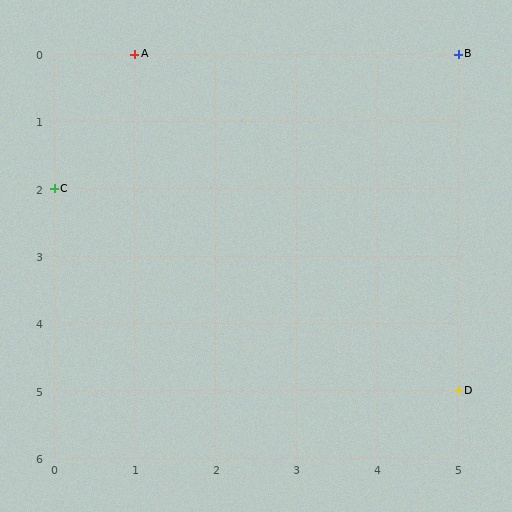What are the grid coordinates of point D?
Point D is at grid coordinates (5, 5).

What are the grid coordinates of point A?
Point A is at grid coordinates (1, 0).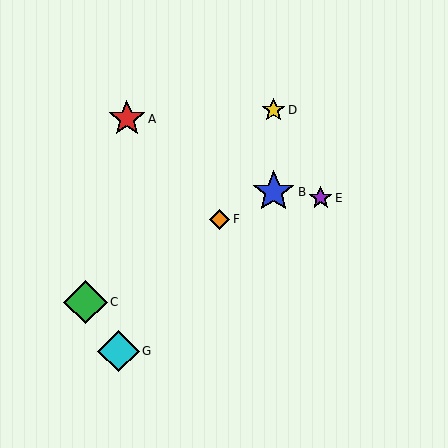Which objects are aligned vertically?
Objects B, D are aligned vertically.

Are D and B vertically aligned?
Yes, both are at x≈274.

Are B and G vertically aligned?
No, B is at x≈274 and G is at x≈118.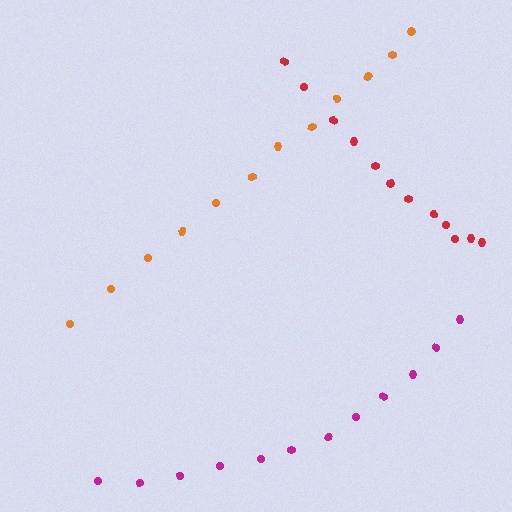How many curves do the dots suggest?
There are 3 distinct paths.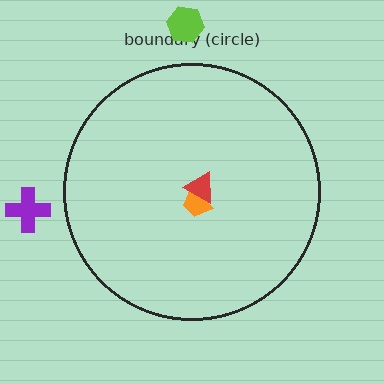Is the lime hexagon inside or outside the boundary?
Outside.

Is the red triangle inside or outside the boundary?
Inside.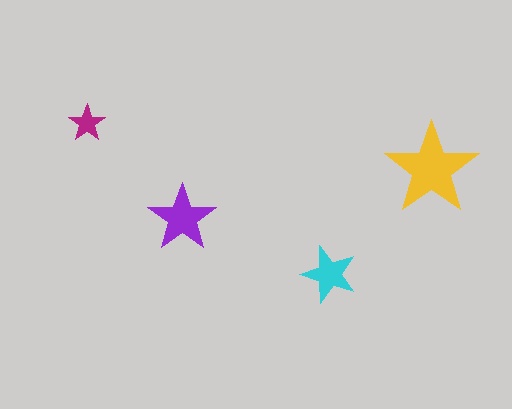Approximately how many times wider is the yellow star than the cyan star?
About 1.5 times wider.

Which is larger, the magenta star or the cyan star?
The cyan one.